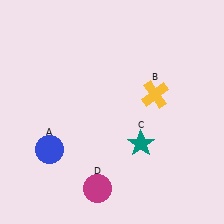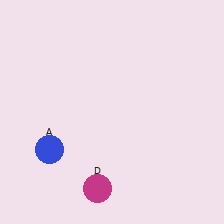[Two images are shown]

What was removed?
The yellow cross (B), the teal star (C) were removed in Image 2.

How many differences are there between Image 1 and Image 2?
There are 2 differences between the two images.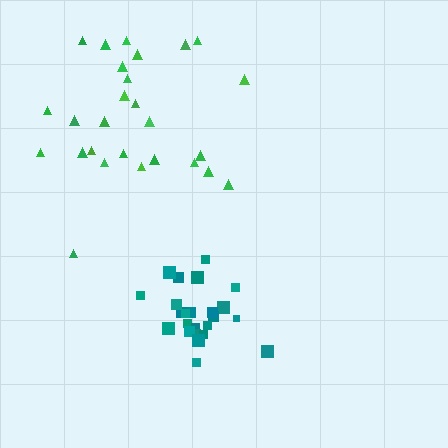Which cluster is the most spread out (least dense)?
Green.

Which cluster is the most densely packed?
Teal.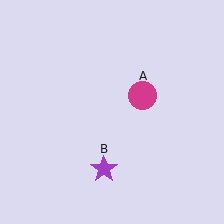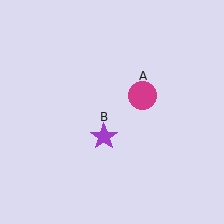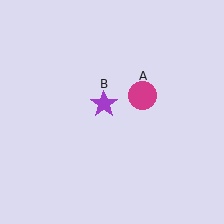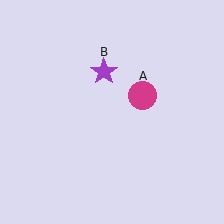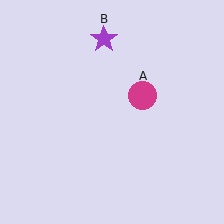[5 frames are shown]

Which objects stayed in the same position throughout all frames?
Magenta circle (object A) remained stationary.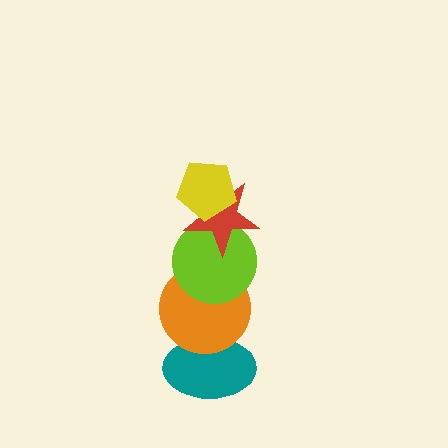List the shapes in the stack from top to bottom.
From top to bottom: the yellow pentagon, the red star, the lime circle, the orange circle, the teal ellipse.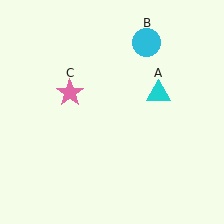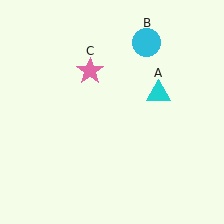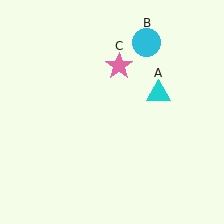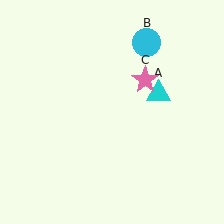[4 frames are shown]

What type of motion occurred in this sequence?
The pink star (object C) rotated clockwise around the center of the scene.